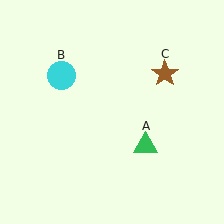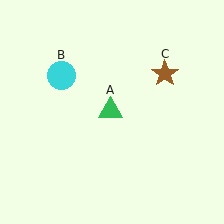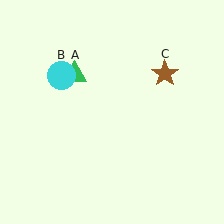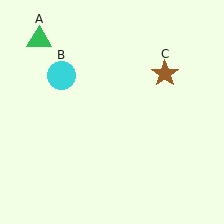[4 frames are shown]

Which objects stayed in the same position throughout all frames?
Cyan circle (object B) and brown star (object C) remained stationary.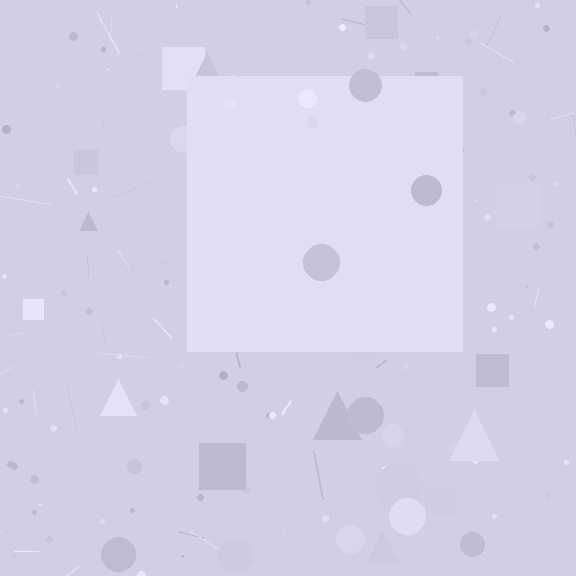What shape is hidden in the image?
A square is hidden in the image.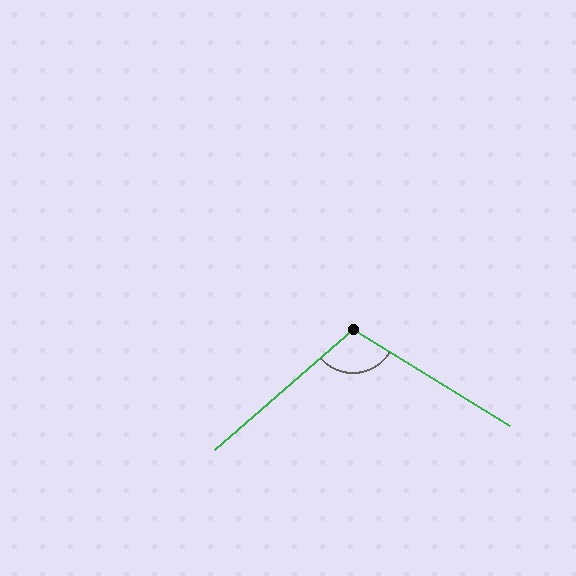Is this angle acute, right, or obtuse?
It is obtuse.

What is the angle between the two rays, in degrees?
Approximately 107 degrees.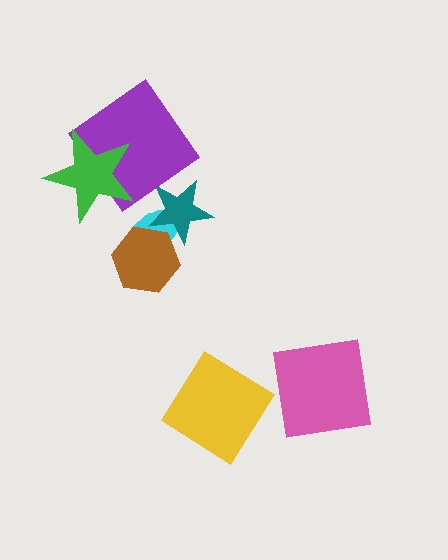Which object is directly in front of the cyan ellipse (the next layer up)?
The brown hexagon is directly in front of the cyan ellipse.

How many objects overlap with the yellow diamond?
0 objects overlap with the yellow diamond.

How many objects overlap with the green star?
1 object overlaps with the green star.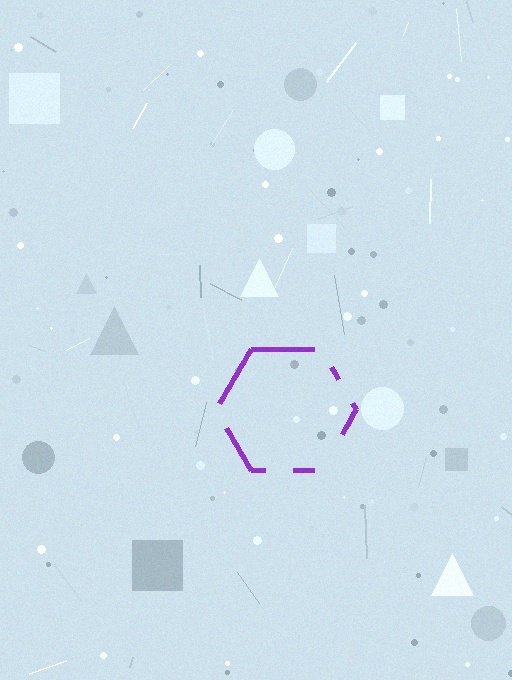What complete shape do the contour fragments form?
The contour fragments form a hexagon.